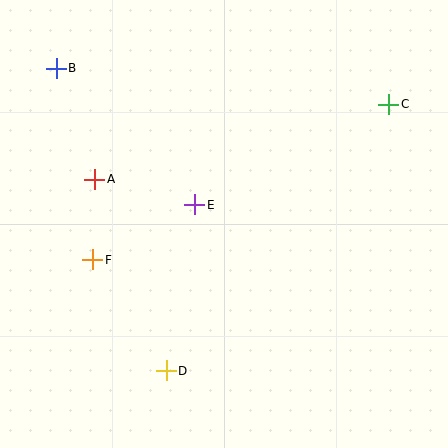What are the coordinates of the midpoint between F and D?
The midpoint between F and D is at (129, 315).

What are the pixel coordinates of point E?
Point E is at (195, 205).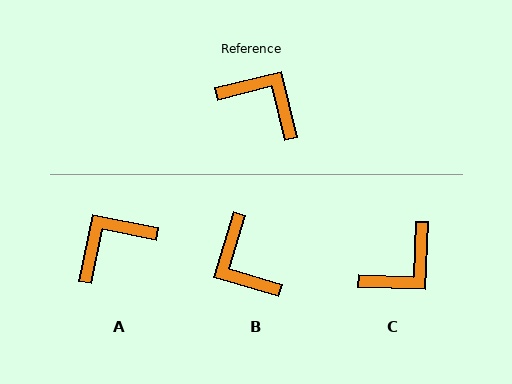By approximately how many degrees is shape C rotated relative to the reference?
Approximately 106 degrees clockwise.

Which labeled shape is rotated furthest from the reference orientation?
B, about 150 degrees away.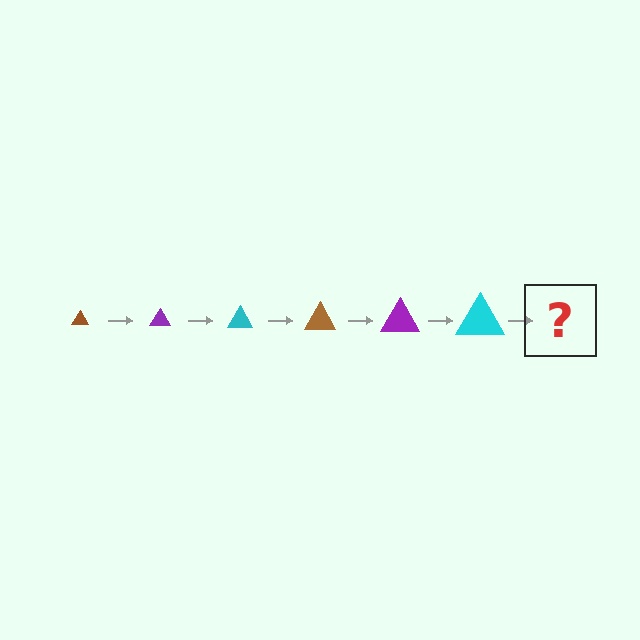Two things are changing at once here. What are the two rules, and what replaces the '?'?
The two rules are that the triangle grows larger each step and the color cycles through brown, purple, and cyan. The '?' should be a brown triangle, larger than the previous one.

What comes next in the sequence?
The next element should be a brown triangle, larger than the previous one.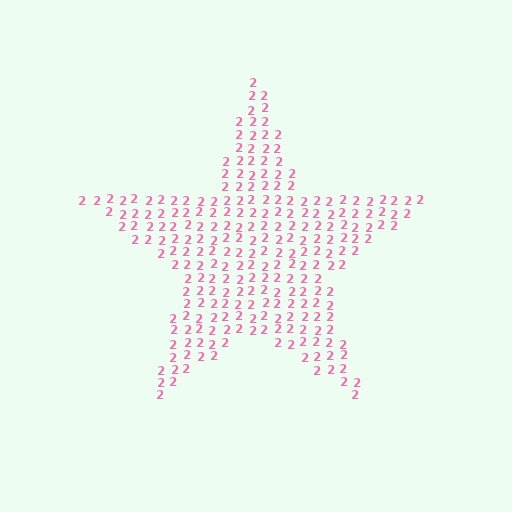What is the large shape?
The large shape is a star.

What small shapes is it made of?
It is made of small digit 2's.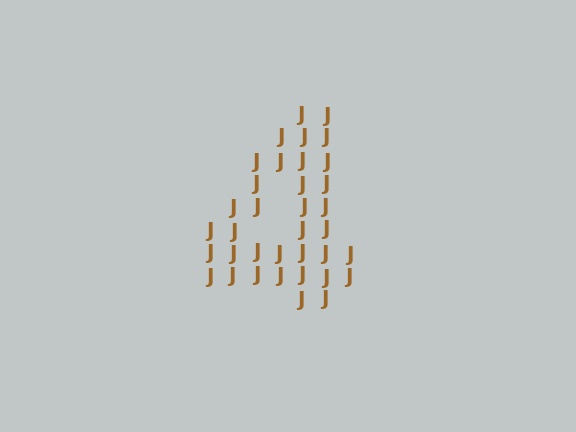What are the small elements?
The small elements are letter J's.